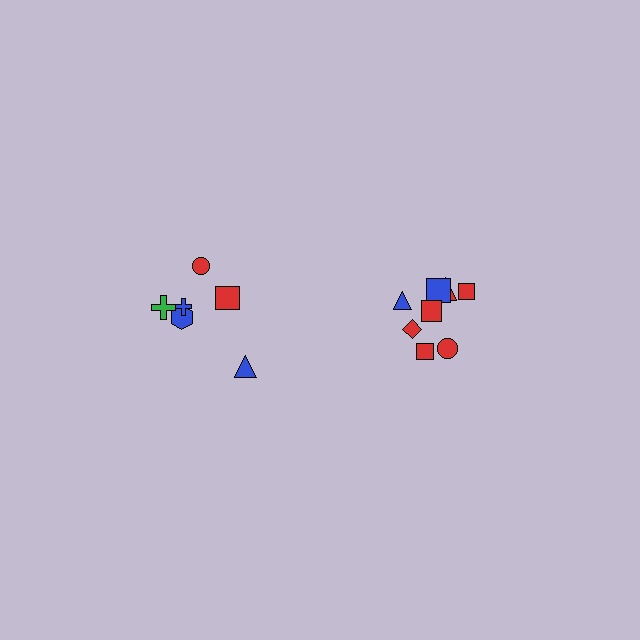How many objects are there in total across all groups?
There are 14 objects.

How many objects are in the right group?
There are 8 objects.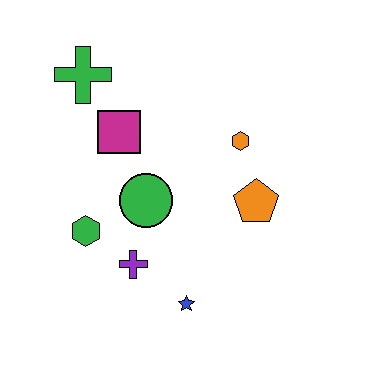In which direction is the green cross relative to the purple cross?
The green cross is above the purple cross.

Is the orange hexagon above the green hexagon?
Yes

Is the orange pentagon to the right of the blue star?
Yes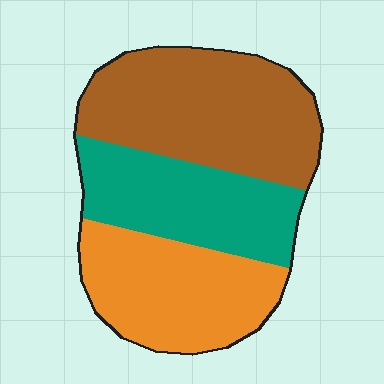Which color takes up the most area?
Brown, at roughly 40%.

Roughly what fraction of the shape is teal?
Teal takes up between a sixth and a third of the shape.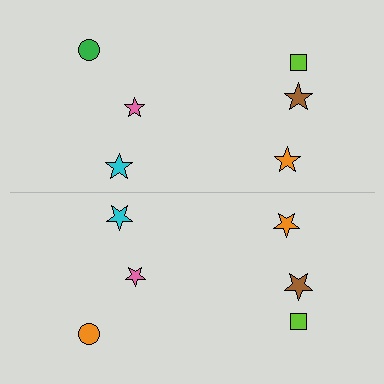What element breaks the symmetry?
The orange circle on the bottom side breaks the symmetry — its mirror counterpart is green.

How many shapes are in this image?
There are 12 shapes in this image.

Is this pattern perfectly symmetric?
No, the pattern is not perfectly symmetric. The orange circle on the bottom side breaks the symmetry — its mirror counterpart is green.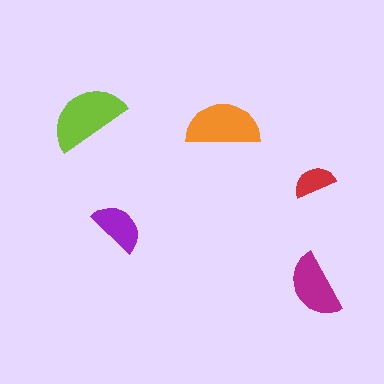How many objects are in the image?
There are 5 objects in the image.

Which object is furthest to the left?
The lime semicircle is leftmost.